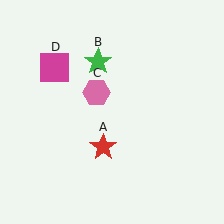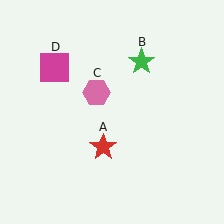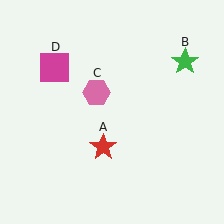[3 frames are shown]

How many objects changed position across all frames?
1 object changed position: green star (object B).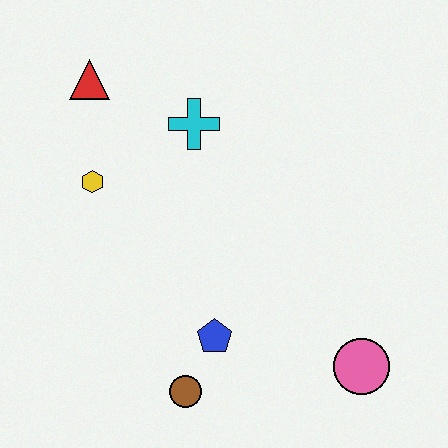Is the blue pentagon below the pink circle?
No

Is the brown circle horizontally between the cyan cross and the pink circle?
No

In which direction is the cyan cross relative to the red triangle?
The cyan cross is to the right of the red triangle.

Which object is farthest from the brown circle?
The red triangle is farthest from the brown circle.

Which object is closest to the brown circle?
The blue pentagon is closest to the brown circle.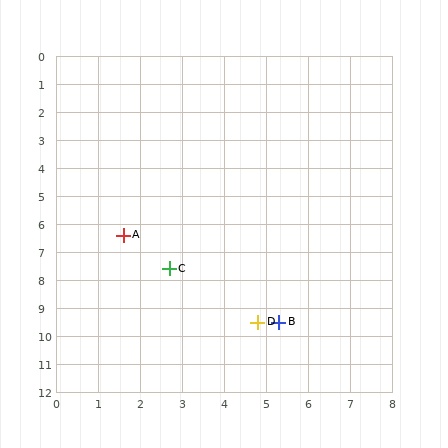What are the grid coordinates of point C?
Point C is at approximately (2.7, 7.6).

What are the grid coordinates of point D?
Point D is at approximately (4.8, 9.5).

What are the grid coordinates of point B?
Point B is at approximately (5.3, 9.5).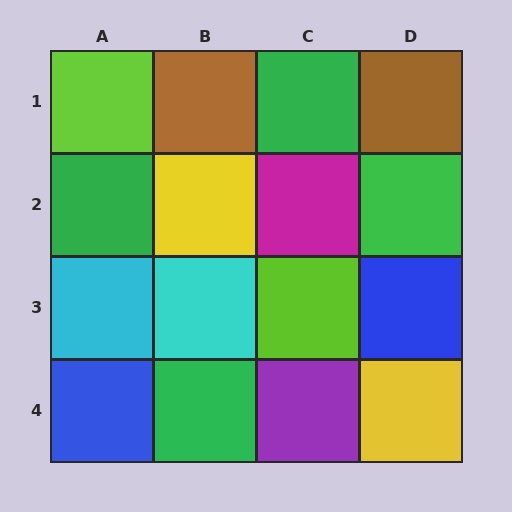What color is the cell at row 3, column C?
Lime.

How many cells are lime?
2 cells are lime.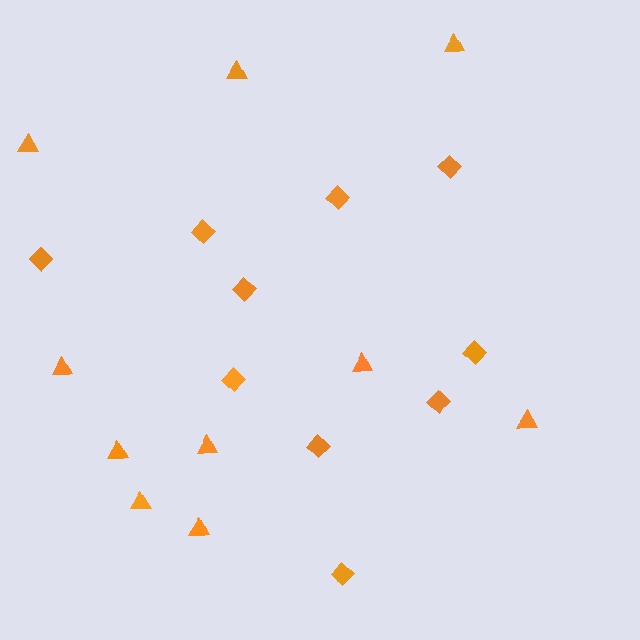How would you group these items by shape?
There are 2 groups: one group of triangles (10) and one group of diamonds (10).